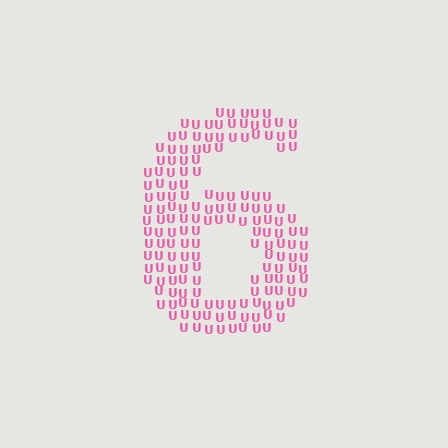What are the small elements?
The small elements are letter U's.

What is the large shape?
The large shape is the digit 6.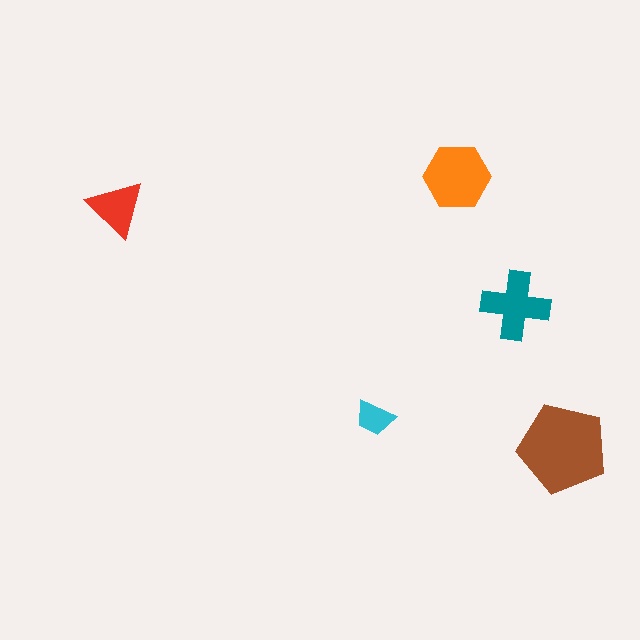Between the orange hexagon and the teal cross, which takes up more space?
The orange hexagon.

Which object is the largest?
The brown pentagon.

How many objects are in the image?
There are 5 objects in the image.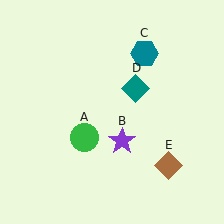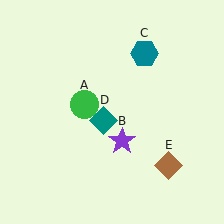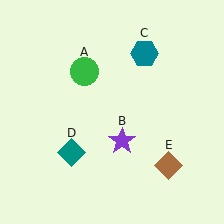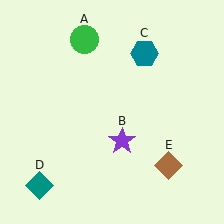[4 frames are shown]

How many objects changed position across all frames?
2 objects changed position: green circle (object A), teal diamond (object D).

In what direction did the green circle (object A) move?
The green circle (object A) moved up.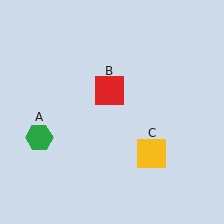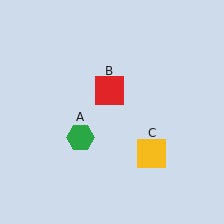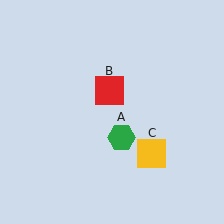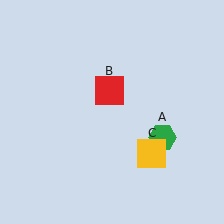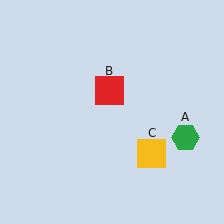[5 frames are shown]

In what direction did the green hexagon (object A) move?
The green hexagon (object A) moved right.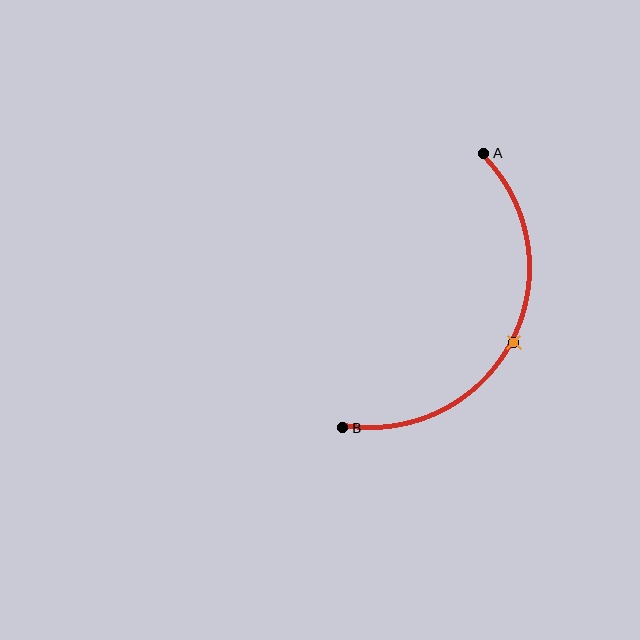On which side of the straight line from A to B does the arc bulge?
The arc bulges to the right of the straight line connecting A and B.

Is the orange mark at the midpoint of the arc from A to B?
Yes. The orange mark lies on the arc at equal arc-length from both A and B — it is the arc midpoint.